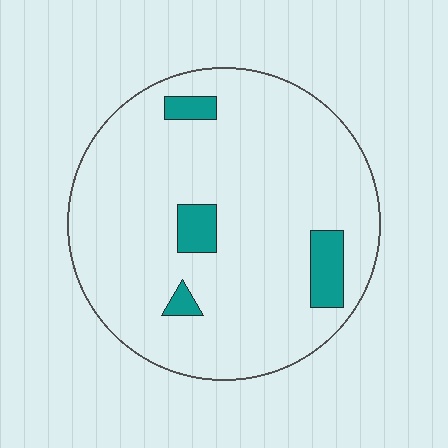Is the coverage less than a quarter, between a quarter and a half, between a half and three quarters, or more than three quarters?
Less than a quarter.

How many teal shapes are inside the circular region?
4.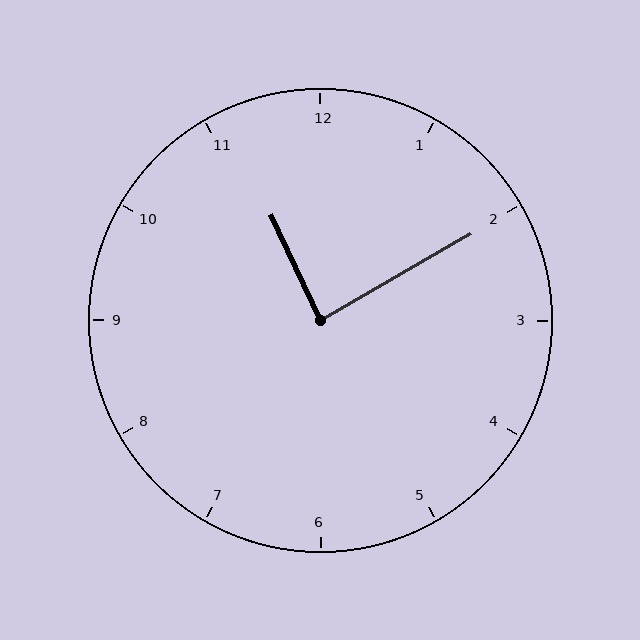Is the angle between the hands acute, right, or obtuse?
It is right.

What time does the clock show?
11:10.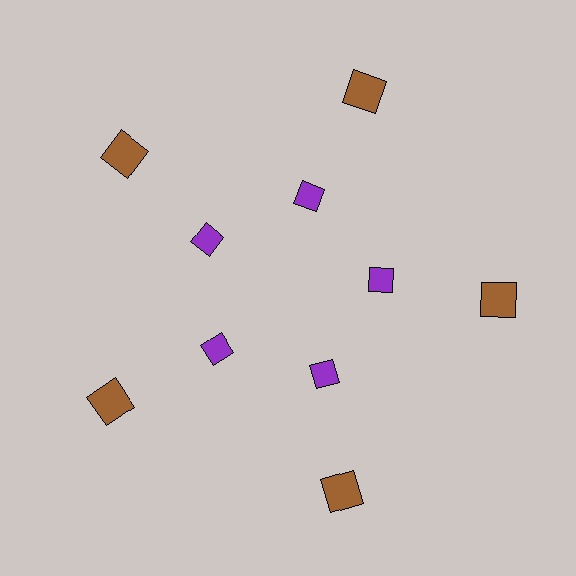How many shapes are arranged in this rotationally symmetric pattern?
There are 10 shapes, arranged in 5 groups of 2.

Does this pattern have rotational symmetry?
Yes, this pattern has 5-fold rotational symmetry. It looks the same after rotating 72 degrees around the center.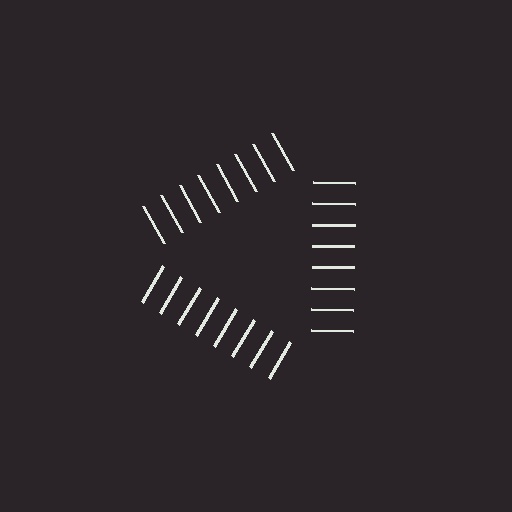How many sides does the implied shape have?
3 sides — the line-ends trace a triangle.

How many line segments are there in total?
24 — 8 along each of the 3 edges.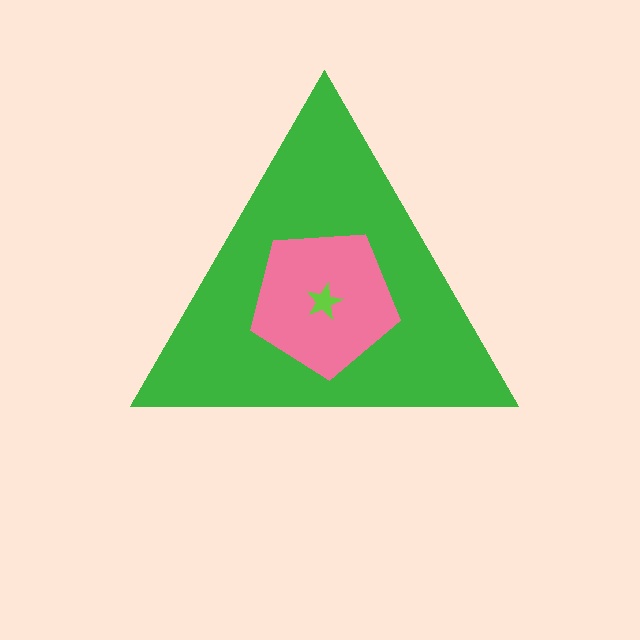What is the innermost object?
The lime star.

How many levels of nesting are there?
3.